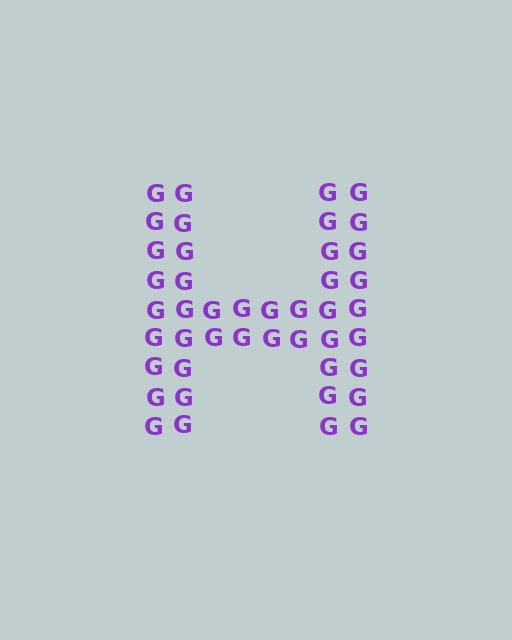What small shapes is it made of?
It is made of small letter G's.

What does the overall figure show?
The overall figure shows the letter H.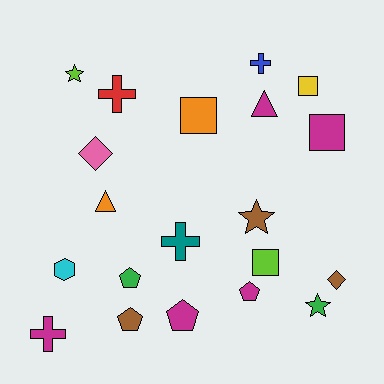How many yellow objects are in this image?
There is 1 yellow object.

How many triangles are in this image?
There are 2 triangles.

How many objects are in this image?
There are 20 objects.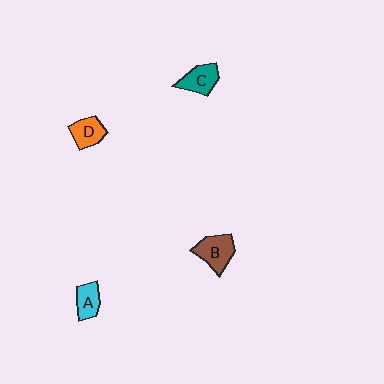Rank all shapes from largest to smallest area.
From largest to smallest: B (brown), C (teal), D (orange), A (cyan).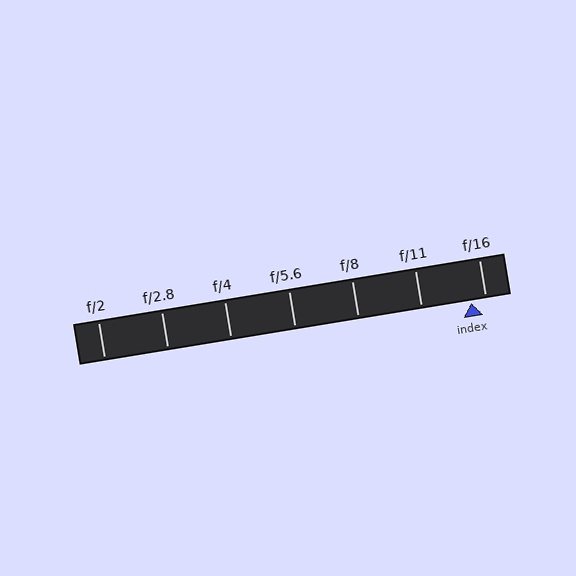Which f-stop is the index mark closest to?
The index mark is closest to f/16.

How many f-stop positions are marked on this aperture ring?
There are 7 f-stop positions marked.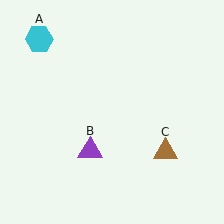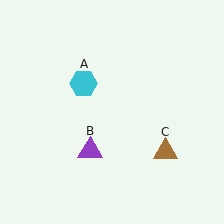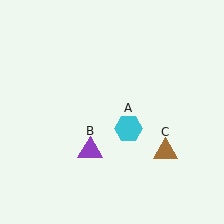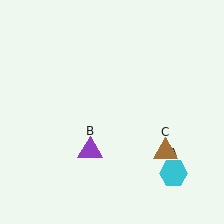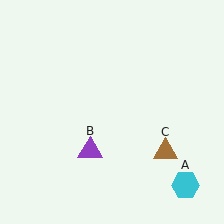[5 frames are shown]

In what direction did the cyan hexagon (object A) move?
The cyan hexagon (object A) moved down and to the right.